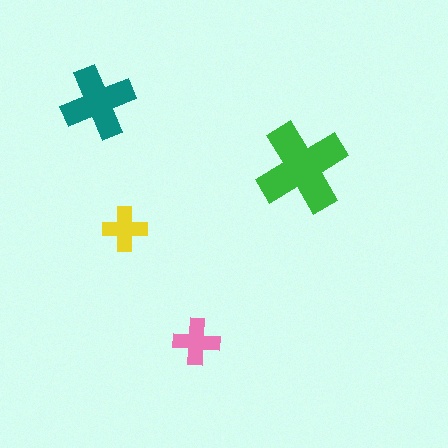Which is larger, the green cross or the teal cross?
The green one.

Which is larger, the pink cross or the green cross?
The green one.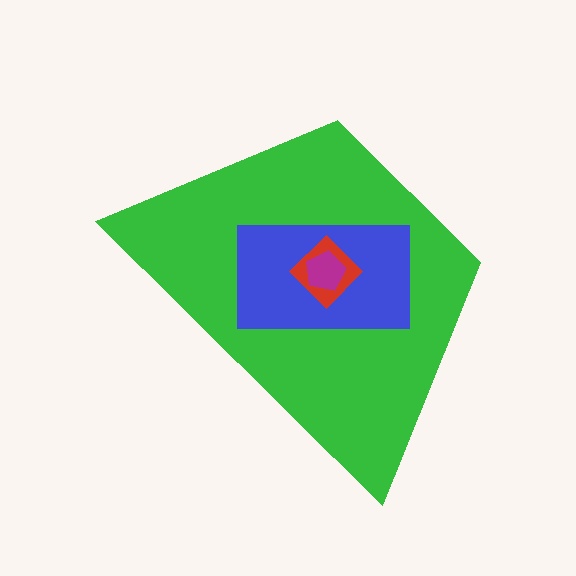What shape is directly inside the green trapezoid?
The blue rectangle.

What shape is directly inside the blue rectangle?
The red diamond.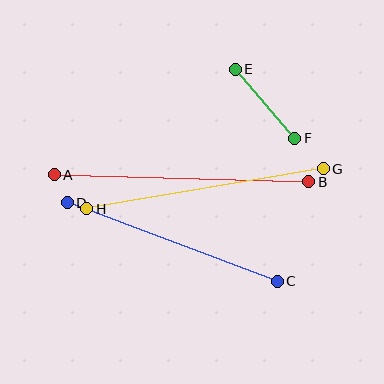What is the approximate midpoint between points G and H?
The midpoint is at approximately (205, 189) pixels.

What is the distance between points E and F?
The distance is approximately 91 pixels.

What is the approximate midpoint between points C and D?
The midpoint is at approximately (172, 242) pixels.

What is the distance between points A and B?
The distance is approximately 254 pixels.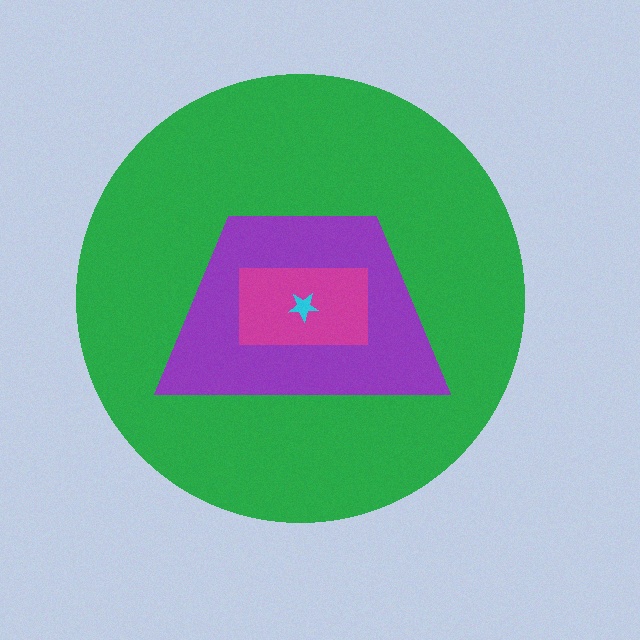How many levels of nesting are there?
4.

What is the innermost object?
The cyan star.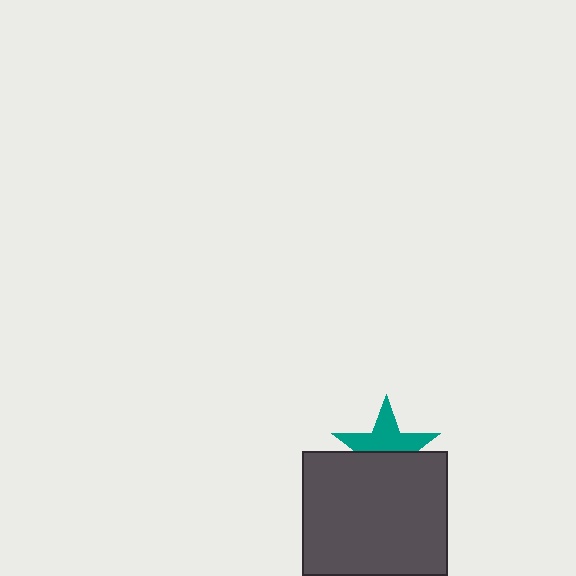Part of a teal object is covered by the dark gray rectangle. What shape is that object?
It is a star.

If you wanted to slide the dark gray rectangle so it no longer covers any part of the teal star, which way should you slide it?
Slide it down — that is the most direct way to separate the two shapes.